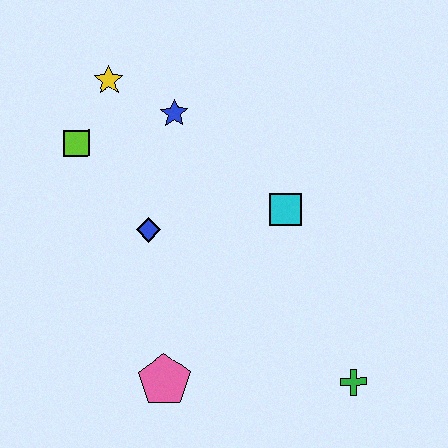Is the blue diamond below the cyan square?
Yes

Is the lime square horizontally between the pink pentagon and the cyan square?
No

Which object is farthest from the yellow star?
The green cross is farthest from the yellow star.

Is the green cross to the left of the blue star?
No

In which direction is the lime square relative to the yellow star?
The lime square is below the yellow star.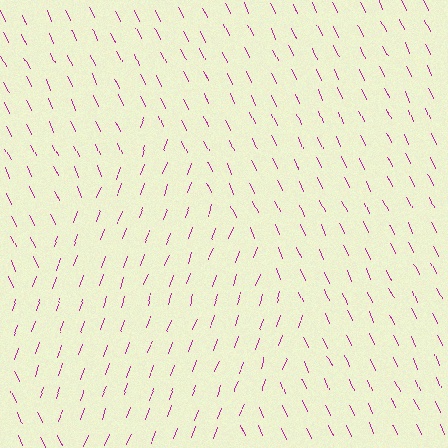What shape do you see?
I see a diamond.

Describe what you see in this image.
The image is filled with small magenta line segments. A diamond region in the image has lines oriented differently from the surrounding lines, creating a visible texture boundary.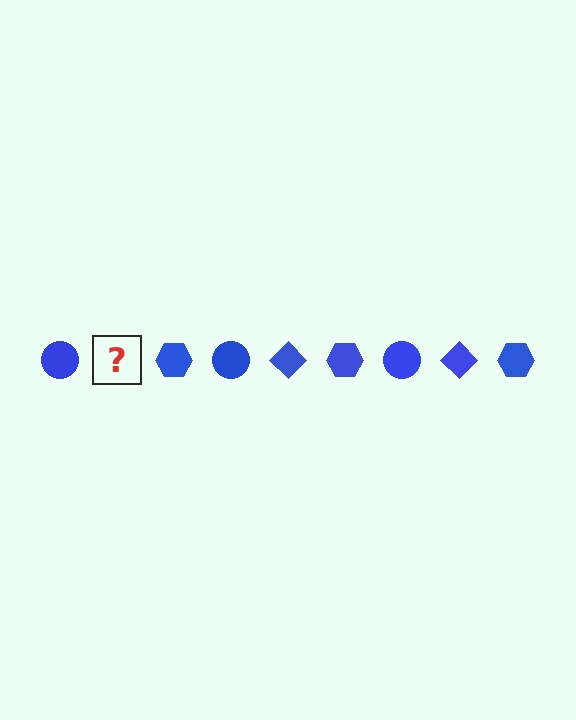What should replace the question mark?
The question mark should be replaced with a blue diamond.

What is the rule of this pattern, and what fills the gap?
The rule is that the pattern cycles through circle, diamond, hexagon shapes in blue. The gap should be filled with a blue diamond.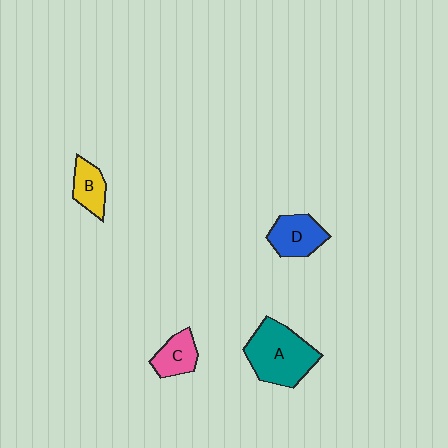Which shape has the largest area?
Shape A (teal).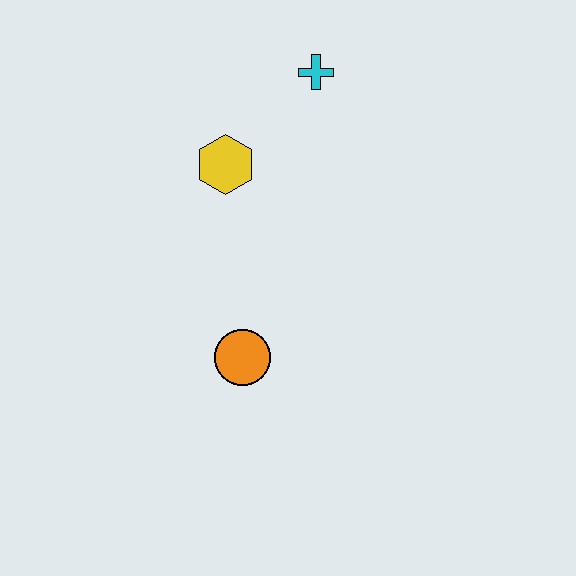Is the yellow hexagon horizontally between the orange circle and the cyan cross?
No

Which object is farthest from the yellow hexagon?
The orange circle is farthest from the yellow hexagon.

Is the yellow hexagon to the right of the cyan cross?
No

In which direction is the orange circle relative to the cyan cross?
The orange circle is below the cyan cross.